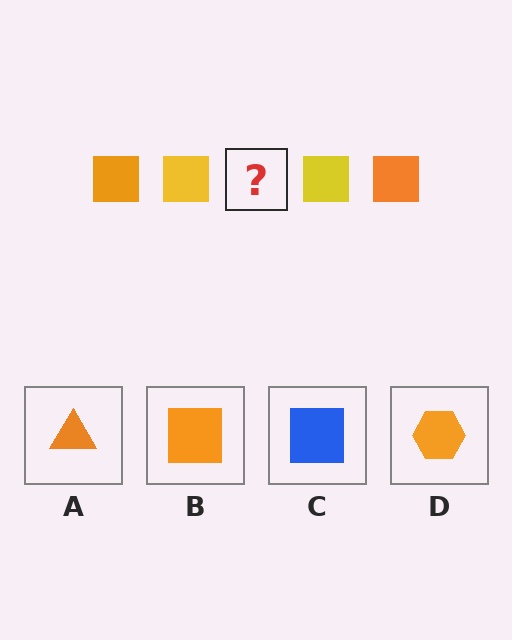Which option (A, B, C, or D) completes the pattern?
B.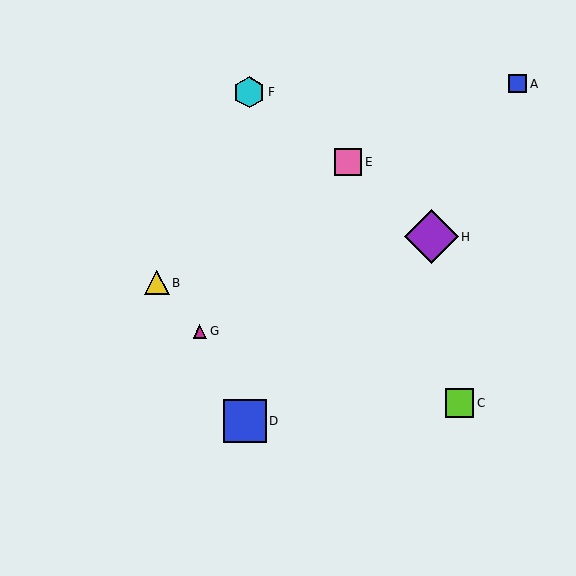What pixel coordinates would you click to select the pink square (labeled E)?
Click at (348, 162) to select the pink square E.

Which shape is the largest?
The purple diamond (labeled H) is the largest.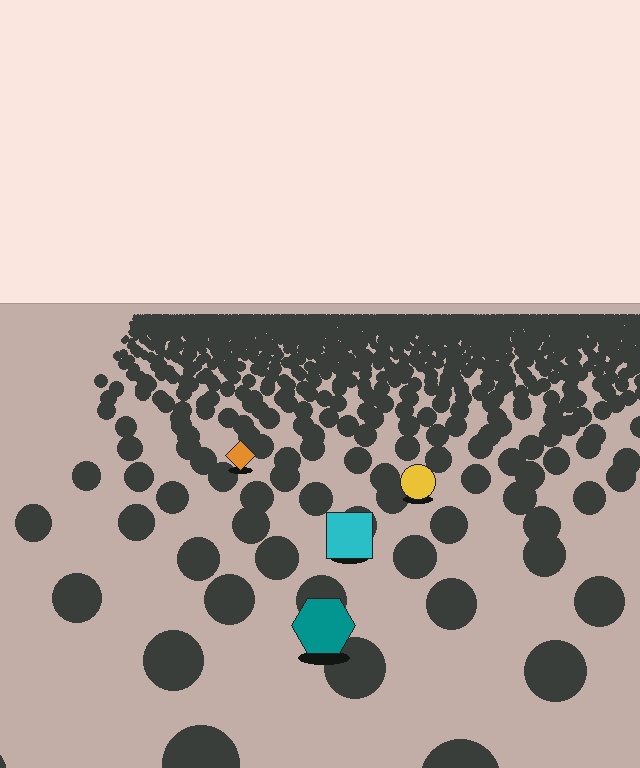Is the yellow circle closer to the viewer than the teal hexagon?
No. The teal hexagon is closer — you can tell from the texture gradient: the ground texture is coarser near it.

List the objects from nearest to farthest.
From nearest to farthest: the teal hexagon, the cyan square, the yellow circle, the orange diamond.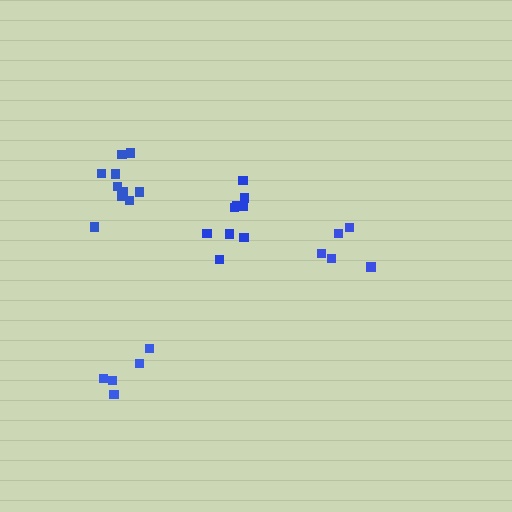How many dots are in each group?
Group 1: 9 dots, Group 2: 6 dots, Group 3: 10 dots, Group 4: 5 dots (30 total).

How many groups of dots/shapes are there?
There are 4 groups.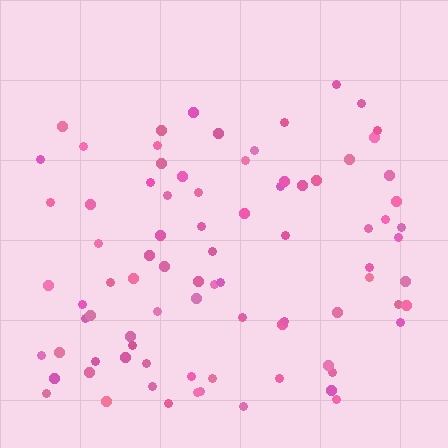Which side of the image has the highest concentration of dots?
The bottom.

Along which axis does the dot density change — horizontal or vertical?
Vertical.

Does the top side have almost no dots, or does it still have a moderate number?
Still a moderate number, just noticeably fewer than the bottom.